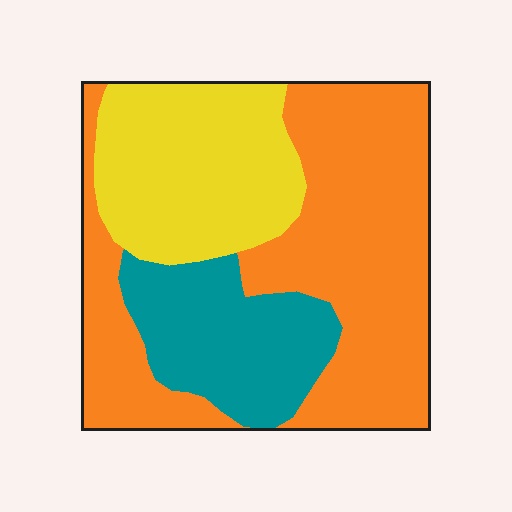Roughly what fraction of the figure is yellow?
Yellow takes up about one quarter (1/4) of the figure.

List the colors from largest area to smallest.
From largest to smallest: orange, yellow, teal.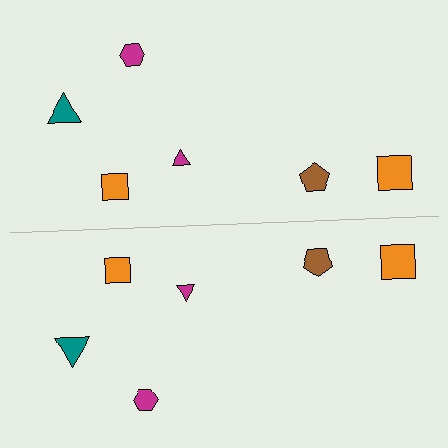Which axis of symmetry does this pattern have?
The pattern has a horizontal axis of symmetry running through the center of the image.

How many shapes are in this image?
There are 12 shapes in this image.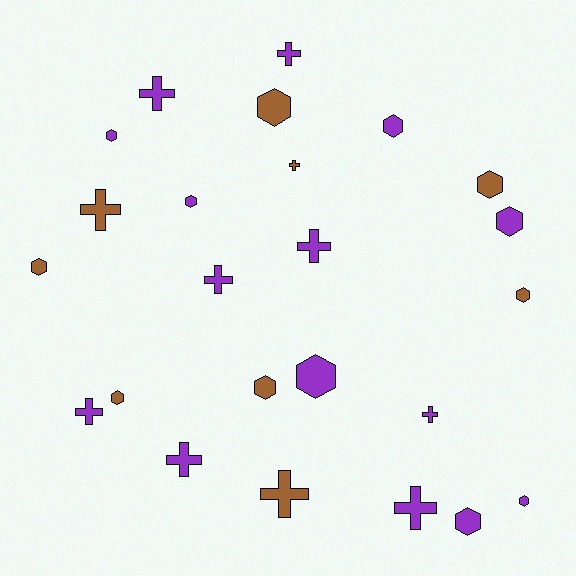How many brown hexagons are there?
There are 6 brown hexagons.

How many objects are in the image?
There are 24 objects.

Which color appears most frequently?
Purple, with 15 objects.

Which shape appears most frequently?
Hexagon, with 13 objects.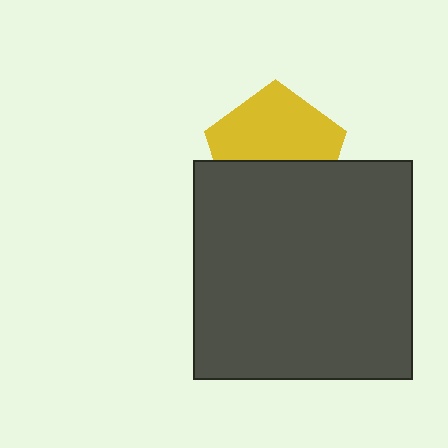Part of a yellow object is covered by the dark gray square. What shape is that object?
It is a pentagon.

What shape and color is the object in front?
The object in front is a dark gray square.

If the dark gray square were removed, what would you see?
You would see the complete yellow pentagon.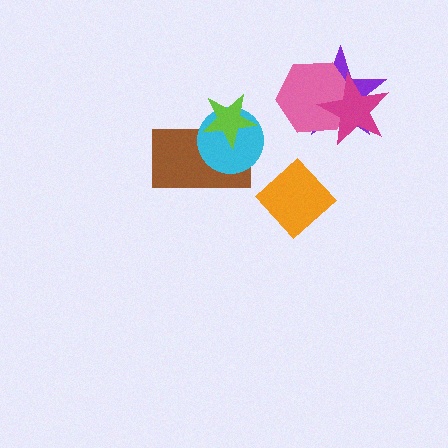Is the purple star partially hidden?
Yes, it is partially covered by another shape.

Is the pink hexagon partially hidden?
Yes, it is partially covered by another shape.